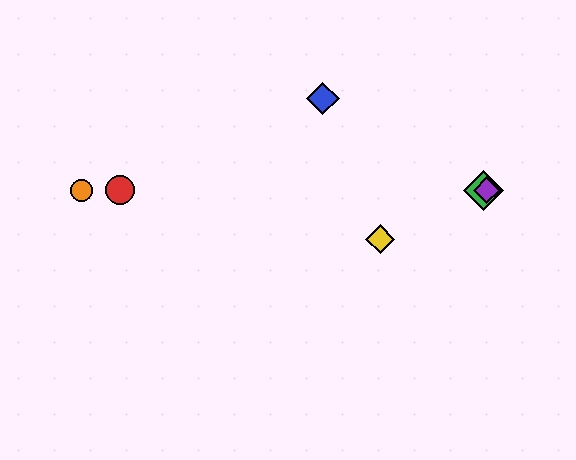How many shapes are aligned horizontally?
4 shapes (the red circle, the green diamond, the purple diamond, the orange circle) are aligned horizontally.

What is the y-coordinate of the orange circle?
The orange circle is at y≈190.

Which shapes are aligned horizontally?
The red circle, the green diamond, the purple diamond, the orange circle are aligned horizontally.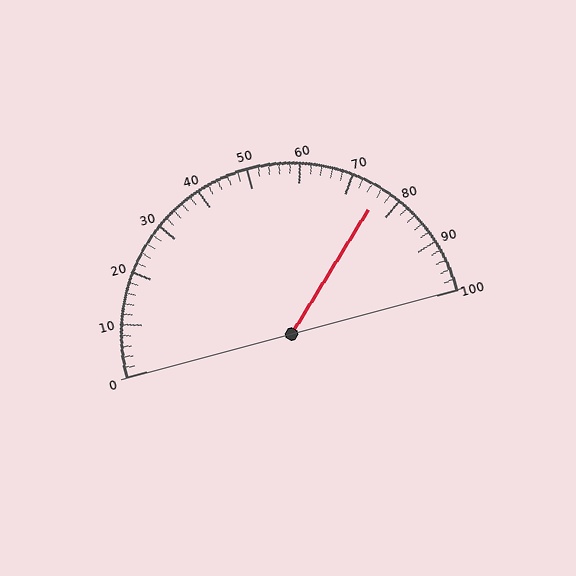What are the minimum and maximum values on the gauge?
The gauge ranges from 0 to 100.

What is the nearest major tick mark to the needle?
The nearest major tick mark is 80.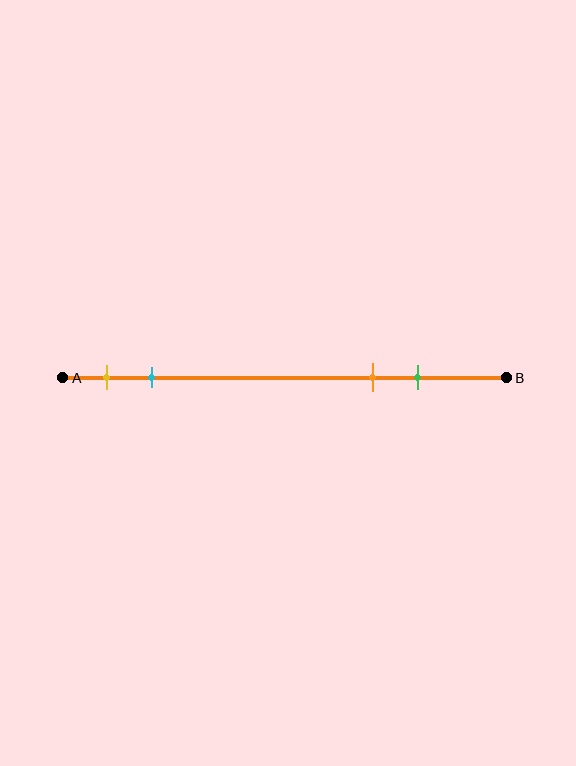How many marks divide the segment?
There are 4 marks dividing the segment.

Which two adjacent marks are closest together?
The yellow and cyan marks are the closest adjacent pair.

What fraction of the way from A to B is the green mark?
The green mark is approximately 80% (0.8) of the way from A to B.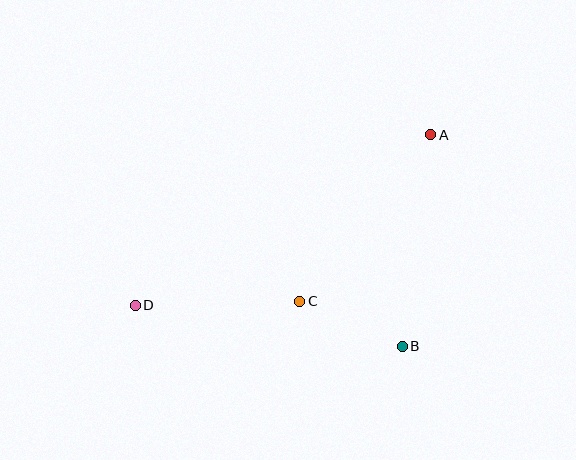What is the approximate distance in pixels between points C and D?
The distance between C and D is approximately 165 pixels.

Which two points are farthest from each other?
Points A and D are farthest from each other.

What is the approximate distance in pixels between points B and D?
The distance between B and D is approximately 270 pixels.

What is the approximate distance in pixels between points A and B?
The distance between A and B is approximately 213 pixels.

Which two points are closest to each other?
Points B and C are closest to each other.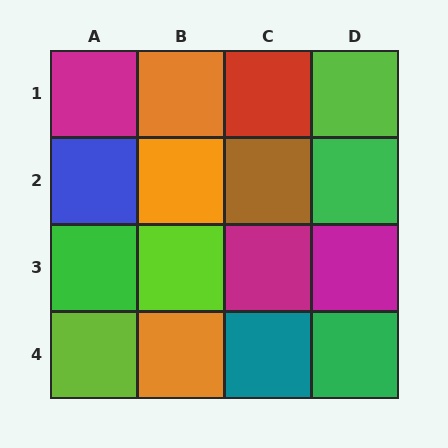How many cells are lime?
3 cells are lime.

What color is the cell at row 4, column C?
Teal.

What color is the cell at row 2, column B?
Orange.